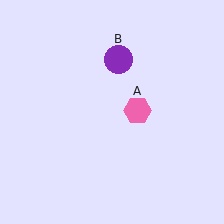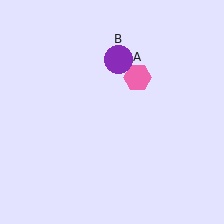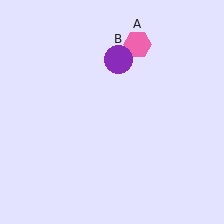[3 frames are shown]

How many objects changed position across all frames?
1 object changed position: pink hexagon (object A).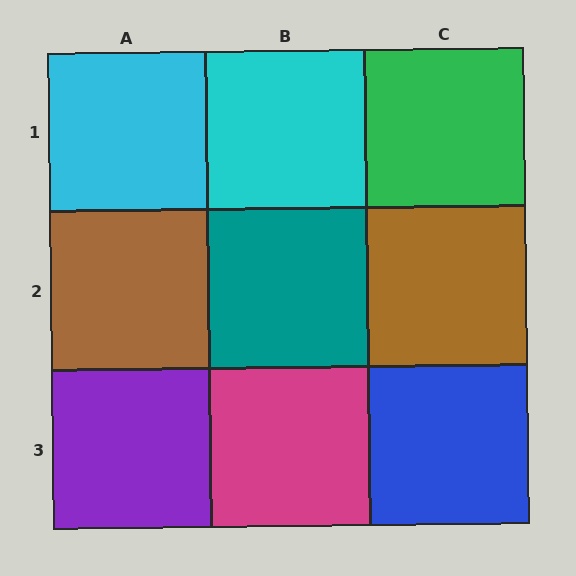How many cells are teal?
1 cell is teal.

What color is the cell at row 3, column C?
Blue.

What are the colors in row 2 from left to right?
Brown, teal, brown.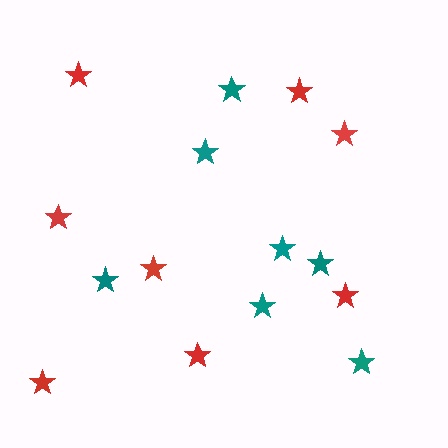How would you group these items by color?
There are 2 groups: one group of red stars (8) and one group of teal stars (7).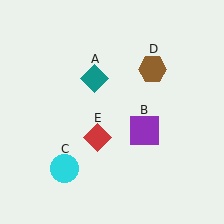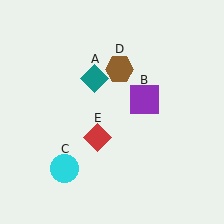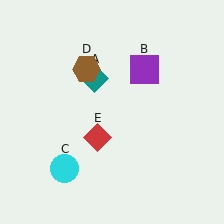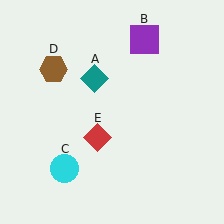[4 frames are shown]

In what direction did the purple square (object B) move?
The purple square (object B) moved up.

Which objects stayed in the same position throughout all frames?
Teal diamond (object A) and cyan circle (object C) and red diamond (object E) remained stationary.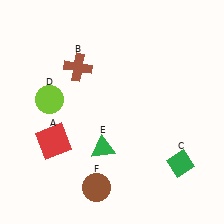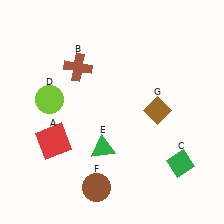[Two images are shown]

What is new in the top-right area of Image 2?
A brown diamond (G) was added in the top-right area of Image 2.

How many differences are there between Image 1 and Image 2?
There is 1 difference between the two images.